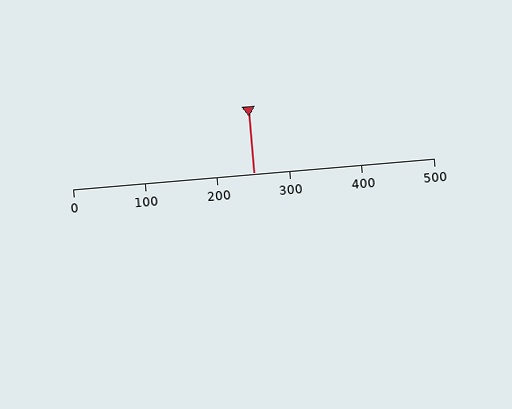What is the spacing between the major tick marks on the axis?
The major ticks are spaced 100 apart.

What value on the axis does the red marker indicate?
The marker indicates approximately 250.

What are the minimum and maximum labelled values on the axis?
The axis runs from 0 to 500.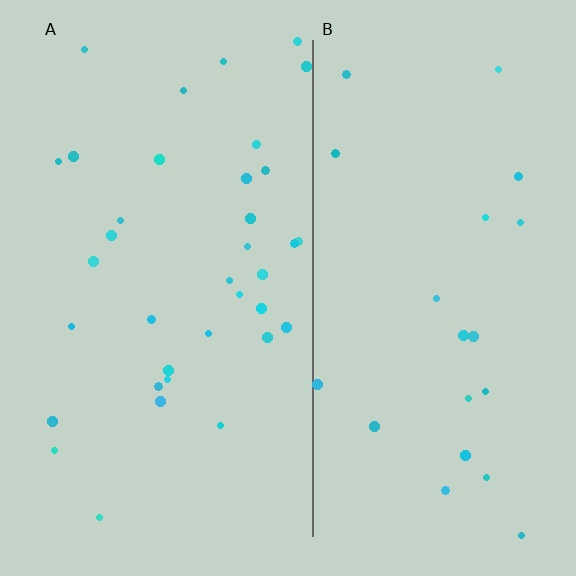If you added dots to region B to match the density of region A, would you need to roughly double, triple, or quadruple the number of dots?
Approximately double.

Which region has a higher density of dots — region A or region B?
A (the left).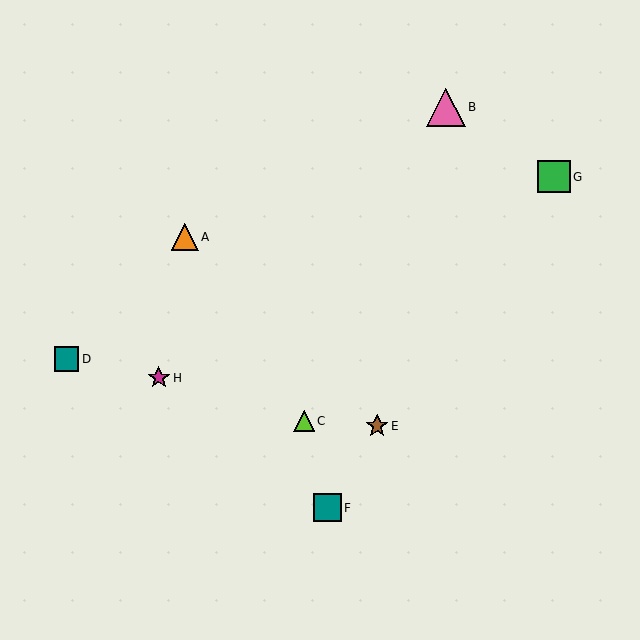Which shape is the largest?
The pink triangle (labeled B) is the largest.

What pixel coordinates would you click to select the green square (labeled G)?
Click at (554, 177) to select the green square G.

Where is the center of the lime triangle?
The center of the lime triangle is at (304, 421).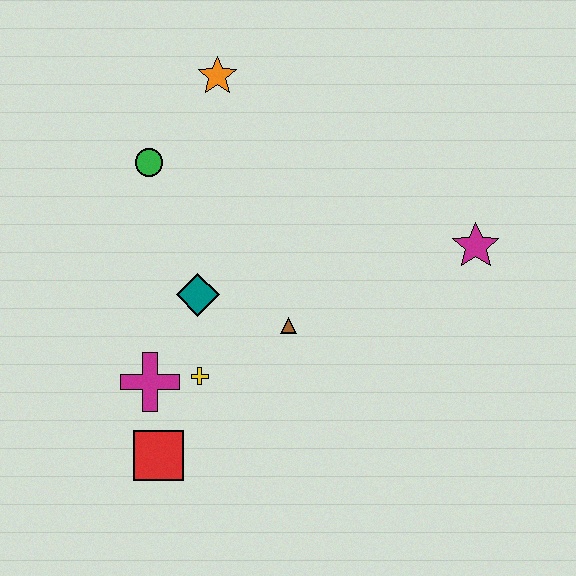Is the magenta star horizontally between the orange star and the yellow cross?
No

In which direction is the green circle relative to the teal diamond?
The green circle is above the teal diamond.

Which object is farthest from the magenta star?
The red square is farthest from the magenta star.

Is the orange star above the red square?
Yes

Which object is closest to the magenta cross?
The yellow cross is closest to the magenta cross.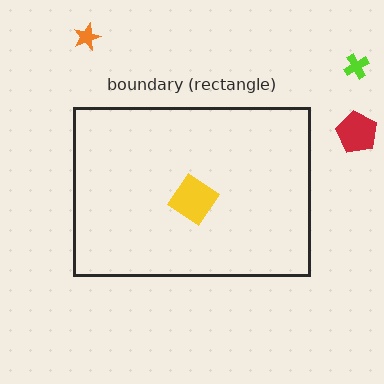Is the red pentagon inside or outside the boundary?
Outside.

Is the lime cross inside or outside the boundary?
Outside.